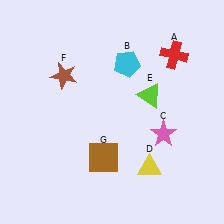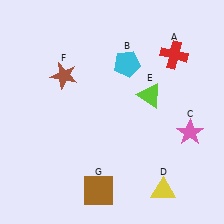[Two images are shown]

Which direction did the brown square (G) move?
The brown square (G) moved down.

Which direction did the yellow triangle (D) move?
The yellow triangle (D) moved down.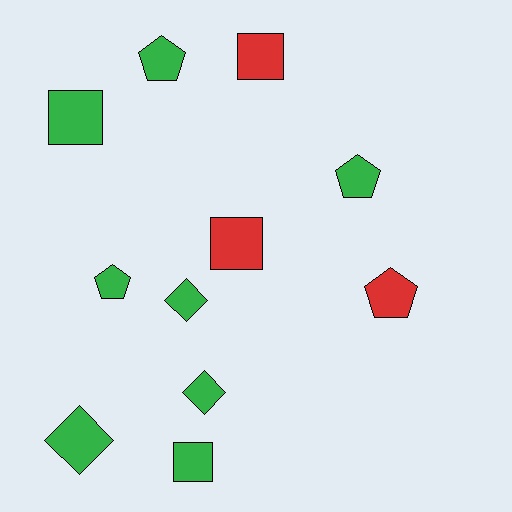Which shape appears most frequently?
Square, with 4 objects.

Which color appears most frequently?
Green, with 8 objects.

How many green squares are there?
There are 2 green squares.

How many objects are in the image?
There are 11 objects.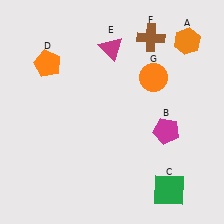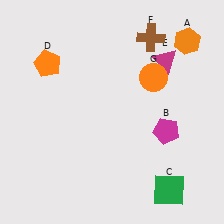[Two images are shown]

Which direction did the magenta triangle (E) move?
The magenta triangle (E) moved right.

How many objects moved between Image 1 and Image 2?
1 object moved between the two images.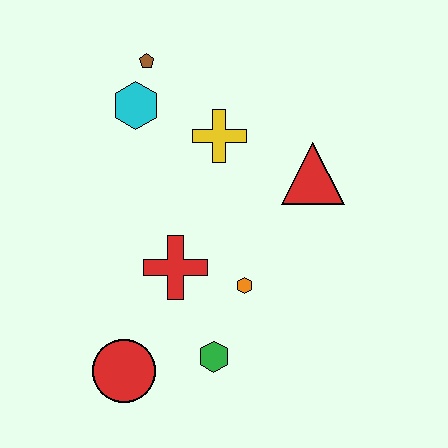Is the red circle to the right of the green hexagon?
No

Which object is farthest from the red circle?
The brown pentagon is farthest from the red circle.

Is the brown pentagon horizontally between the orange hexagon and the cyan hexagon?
Yes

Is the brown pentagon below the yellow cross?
No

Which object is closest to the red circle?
The green hexagon is closest to the red circle.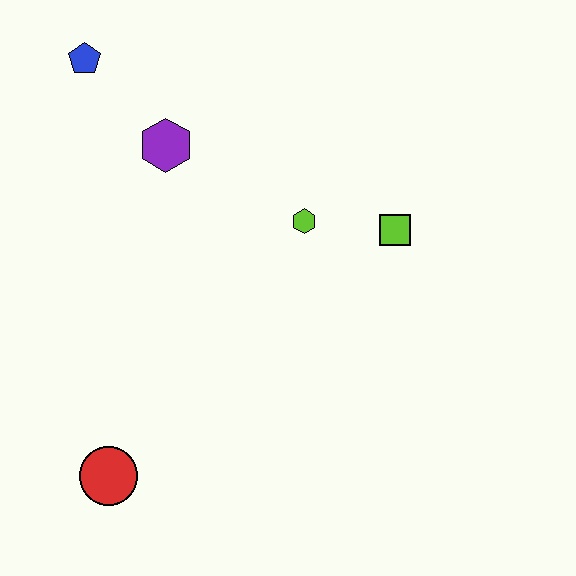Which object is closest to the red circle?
The lime hexagon is closest to the red circle.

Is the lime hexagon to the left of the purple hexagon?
No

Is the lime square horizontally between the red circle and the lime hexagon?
No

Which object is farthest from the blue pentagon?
The red circle is farthest from the blue pentagon.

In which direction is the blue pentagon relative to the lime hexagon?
The blue pentagon is to the left of the lime hexagon.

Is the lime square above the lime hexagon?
No